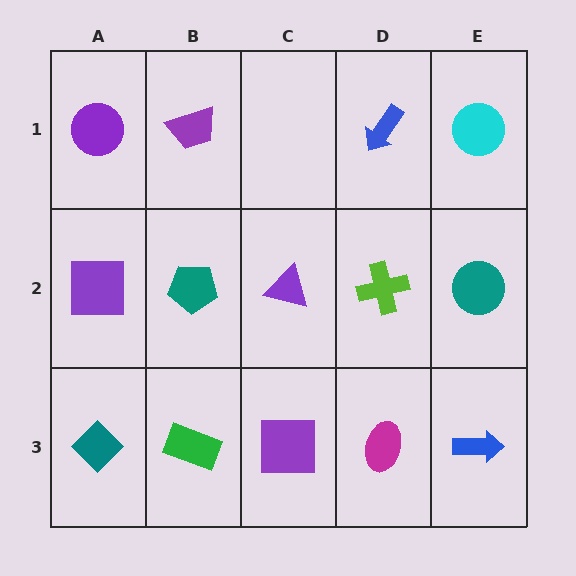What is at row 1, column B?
A purple trapezoid.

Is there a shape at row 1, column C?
No, that cell is empty.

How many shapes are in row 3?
5 shapes.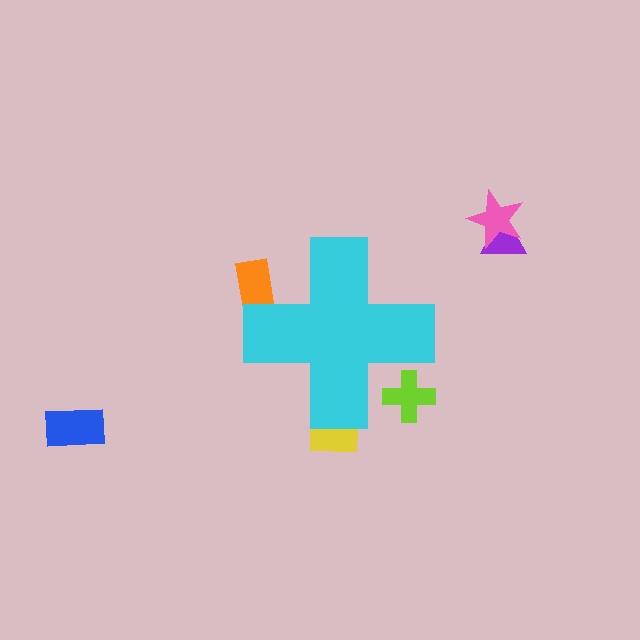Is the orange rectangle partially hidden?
Yes, the orange rectangle is partially hidden behind the cyan cross.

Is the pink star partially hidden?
No, the pink star is fully visible.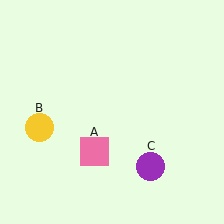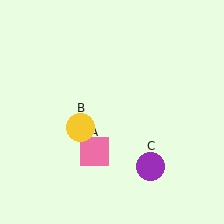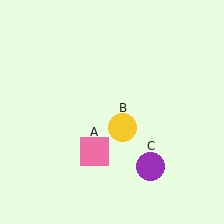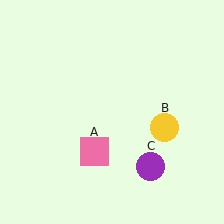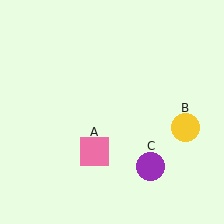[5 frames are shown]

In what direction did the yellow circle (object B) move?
The yellow circle (object B) moved right.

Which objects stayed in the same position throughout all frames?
Pink square (object A) and purple circle (object C) remained stationary.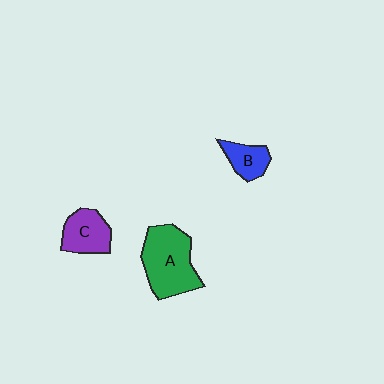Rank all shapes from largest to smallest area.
From largest to smallest: A (green), C (purple), B (blue).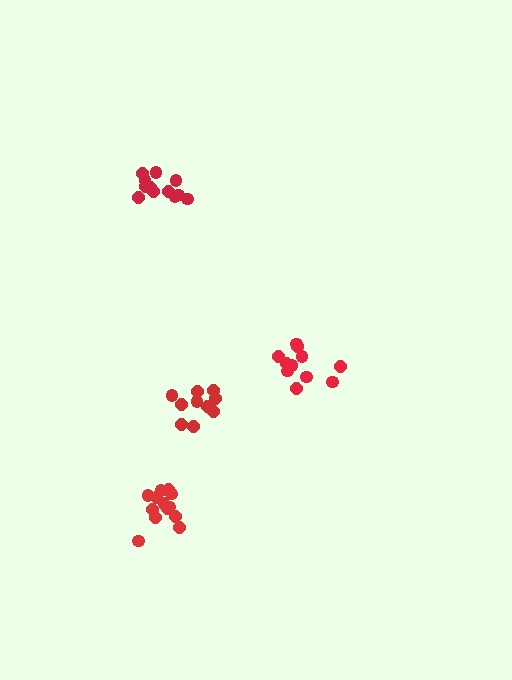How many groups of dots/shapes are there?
There are 4 groups.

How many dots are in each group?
Group 1: 12 dots, Group 2: 10 dots, Group 3: 13 dots, Group 4: 11 dots (46 total).